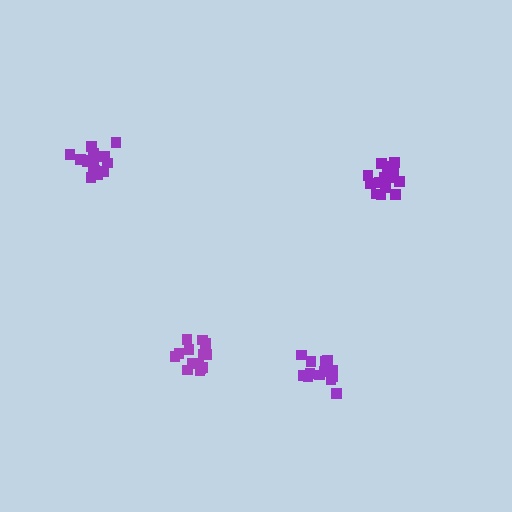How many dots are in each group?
Group 1: 17 dots, Group 2: 15 dots, Group 3: 13 dots, Group 4: 17 dots (62 total).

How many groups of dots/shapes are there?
There are 4 groups.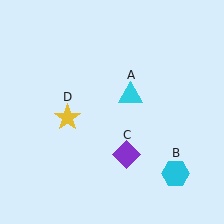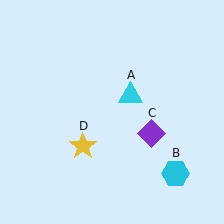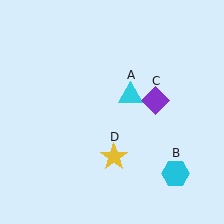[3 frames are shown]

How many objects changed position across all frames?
2 objects changed position: purple diamond (object C), yellow star (object D).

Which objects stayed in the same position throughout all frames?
Cyan triangle (object A) and cyan hexagon (object B) remained stationary.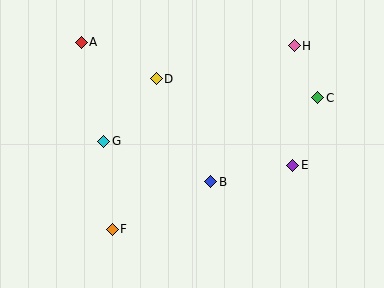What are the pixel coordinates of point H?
Point H is at (294, 46).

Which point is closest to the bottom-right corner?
Point E is closest to the bottom-right corner.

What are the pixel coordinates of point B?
Point B is at (211, 182).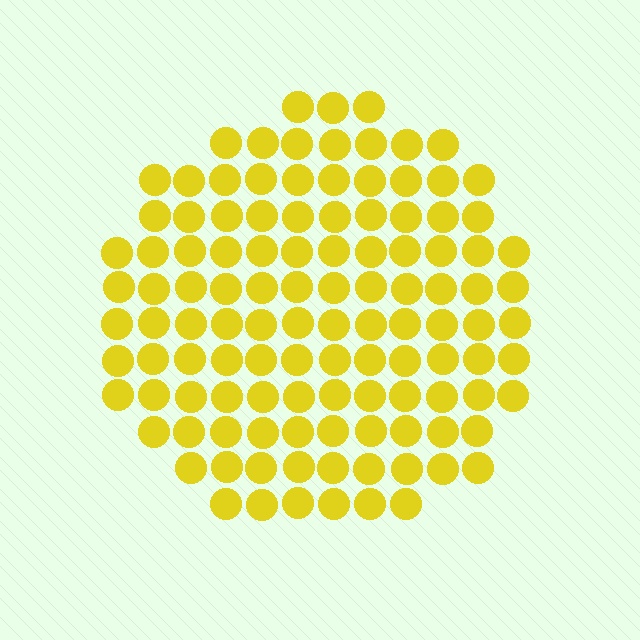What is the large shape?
The large shape is a circle.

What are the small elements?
The small elements are circles.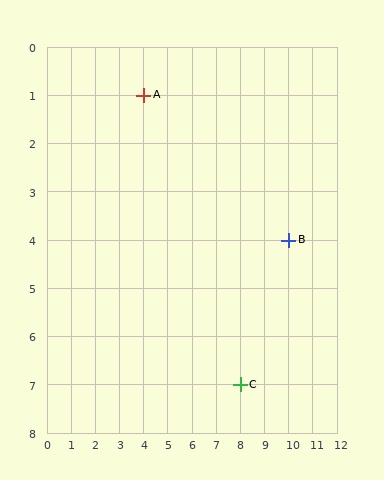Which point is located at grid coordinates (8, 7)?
Point C is at (8, 7).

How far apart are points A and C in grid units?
Points A and C are 4 columns and 6 rows apart (about 7.2 grid units diagonally).